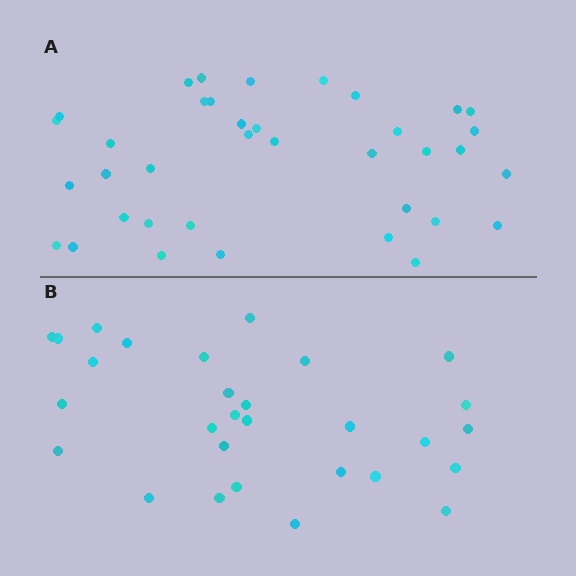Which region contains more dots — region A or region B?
Region A (the top region) has more dots.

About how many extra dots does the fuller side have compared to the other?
Region A has roughly 8 or so more dots than region B.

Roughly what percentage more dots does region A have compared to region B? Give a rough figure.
About 30% more.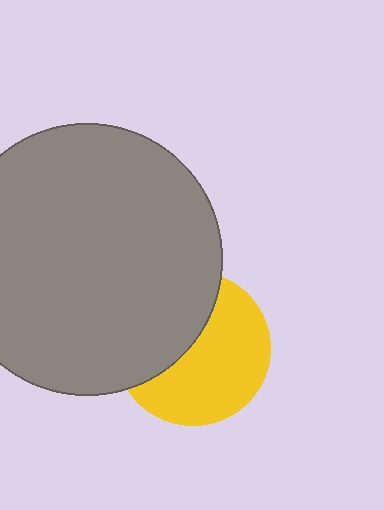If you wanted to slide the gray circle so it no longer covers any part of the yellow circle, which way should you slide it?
Slide it left — that is the most direct way to separate the two shapes.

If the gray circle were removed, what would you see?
You would see the complete yellow circle.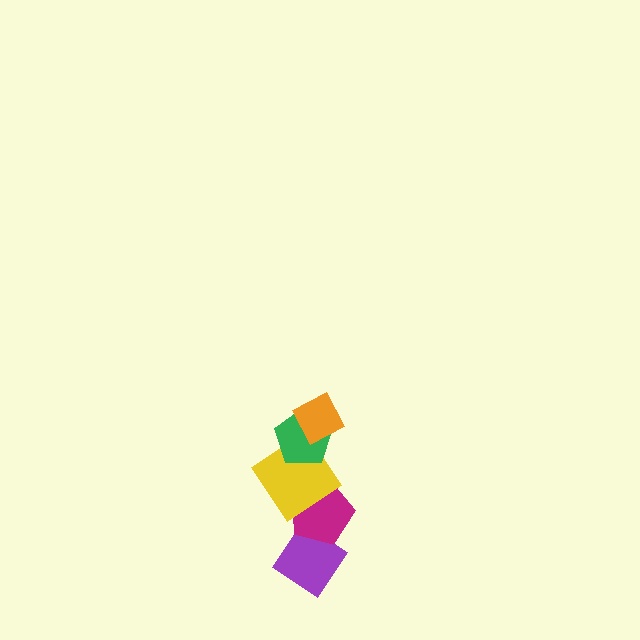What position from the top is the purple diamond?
The purple diamond is 5th from the top.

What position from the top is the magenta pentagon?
The magenta pentagon is 4th from the top.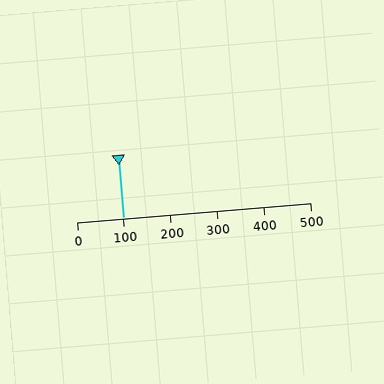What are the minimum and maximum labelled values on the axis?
The axis runs from 0 to 500.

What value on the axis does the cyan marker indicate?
The marker indicates approximately 100.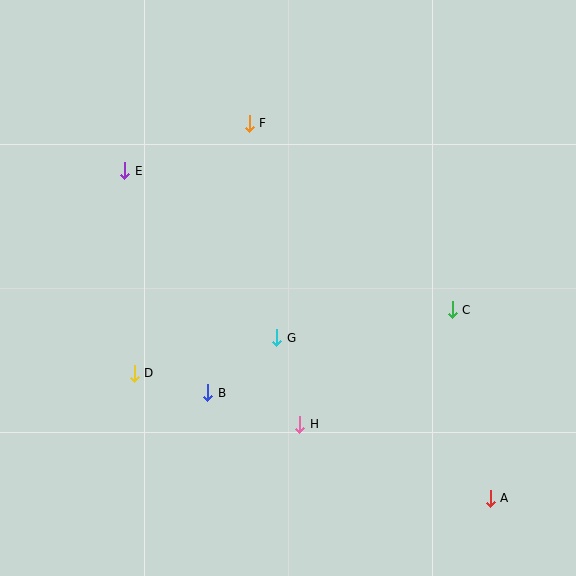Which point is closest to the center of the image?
Point G at (277, 338) is closest to the center.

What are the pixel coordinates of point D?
Point D is at (134, 373).